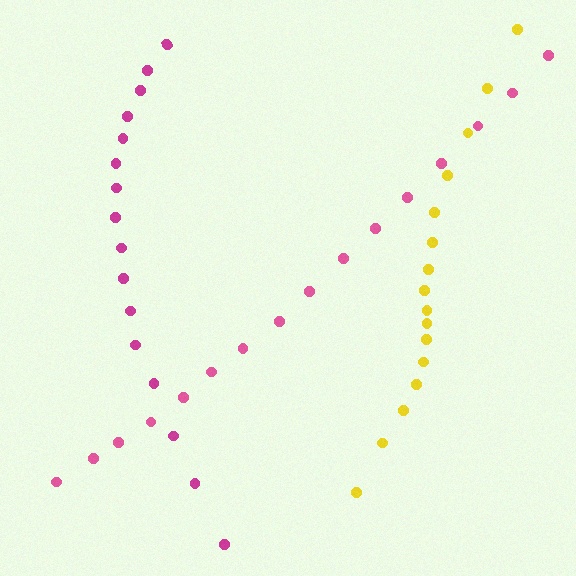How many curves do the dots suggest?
There are 3 distinct paths.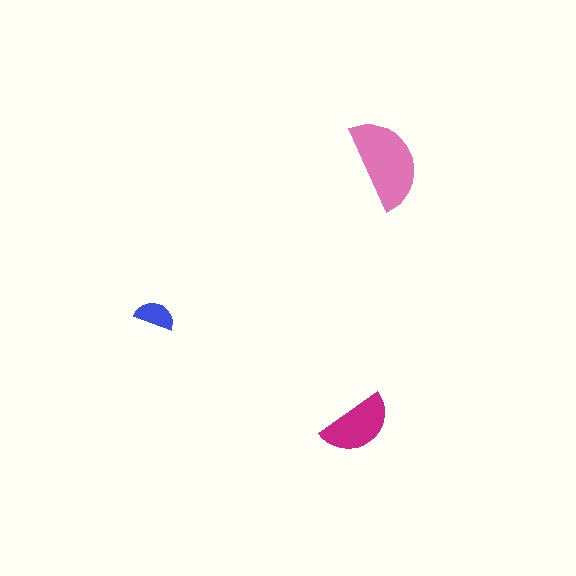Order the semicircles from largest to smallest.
the pink one, the magenta one, the blue one.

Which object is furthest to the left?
The blue semicircle is leftmost.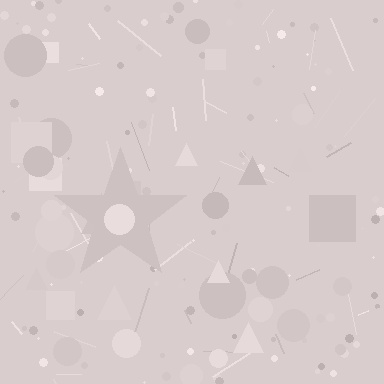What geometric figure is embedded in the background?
A star is embedded in the background.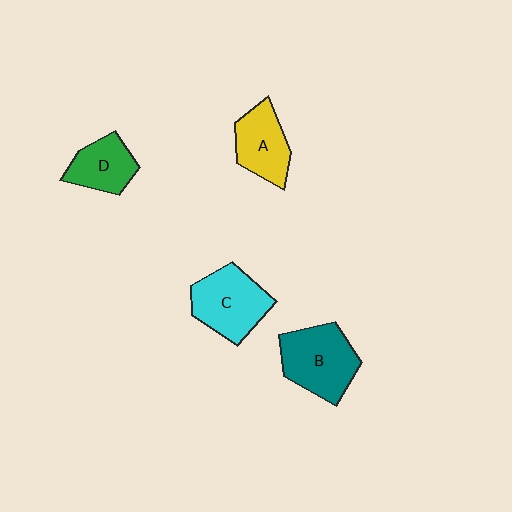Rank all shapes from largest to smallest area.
From largest to smallest: B (teal), C (cyan), A (yellow), D (green).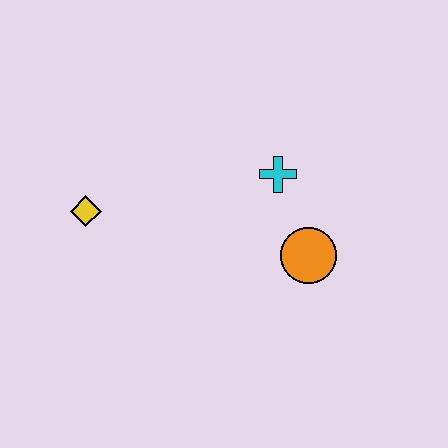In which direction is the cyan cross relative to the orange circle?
The cyan cross is above the orange circle.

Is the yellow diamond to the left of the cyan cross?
Yes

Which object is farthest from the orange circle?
The yellow diamond is farthest from the orange circle.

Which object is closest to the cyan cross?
The orange circle is closest to the cyan cross.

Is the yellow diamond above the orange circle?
Yes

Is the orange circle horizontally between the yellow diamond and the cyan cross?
No